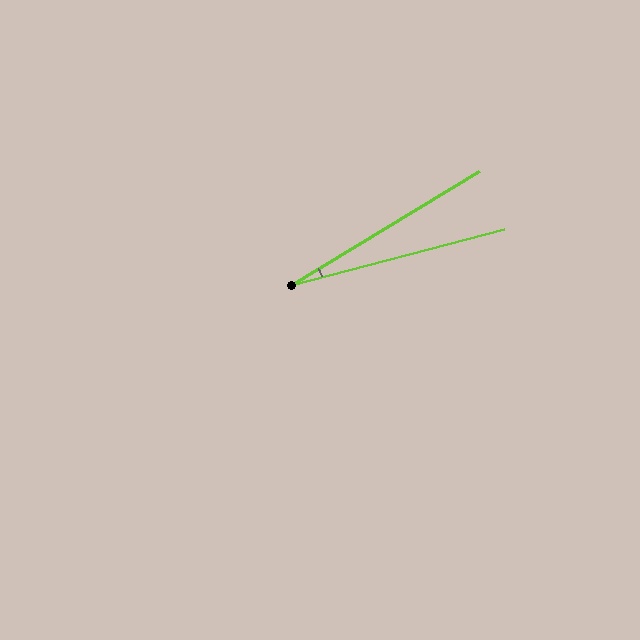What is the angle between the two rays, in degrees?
Approximately 17 degrees.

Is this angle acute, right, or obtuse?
It is acute.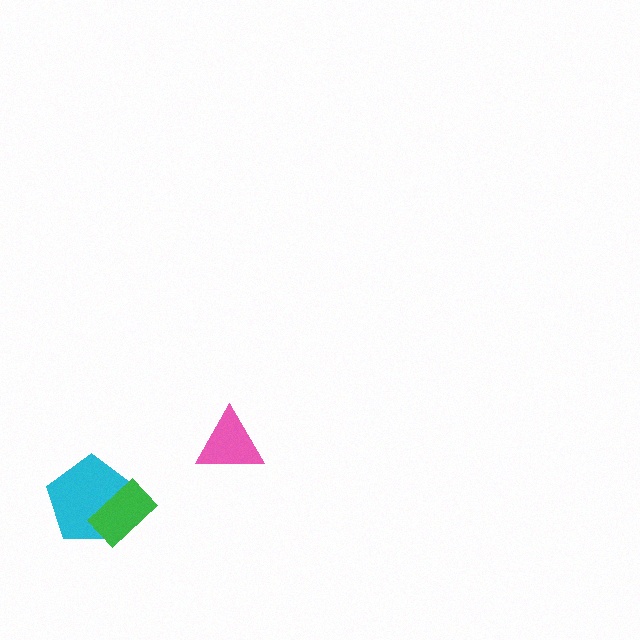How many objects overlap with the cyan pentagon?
1 object overlaps with the cyan pentagon.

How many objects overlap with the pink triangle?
0 objects overlap with the pink triangle.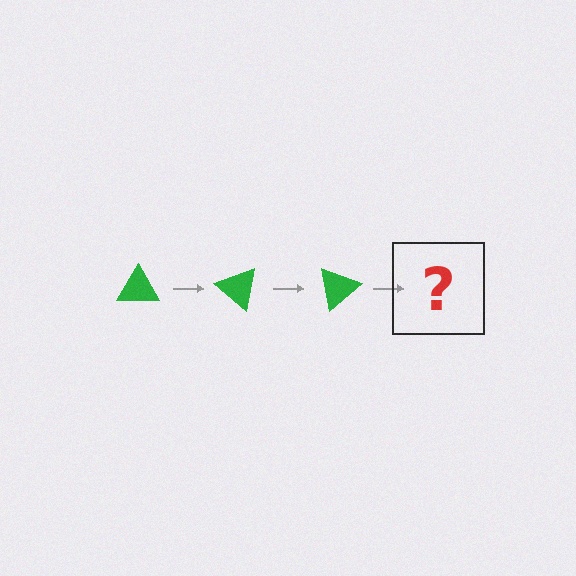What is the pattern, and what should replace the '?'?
The pattern is that the triangle rotates 40 degrees each step. The '?' should be a green triangle rotated 120 degrees.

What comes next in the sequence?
The next element should be a green triangle rotated 120 degrees.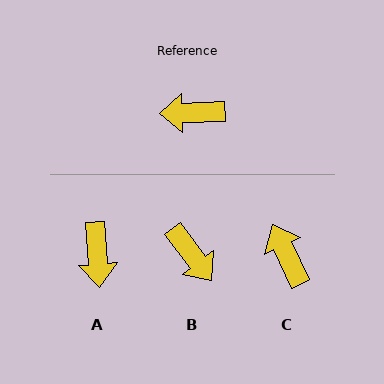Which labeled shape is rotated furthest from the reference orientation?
B, about 125 degrees away.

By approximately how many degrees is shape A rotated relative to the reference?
Approximately 92 degrees counter-clockwise.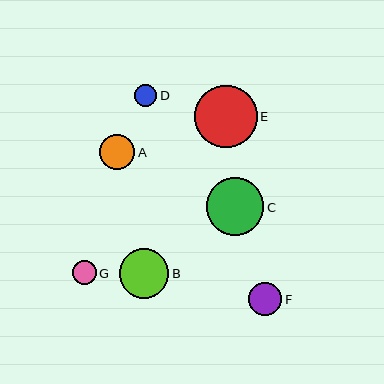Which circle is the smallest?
Circle D is the smallest with a size of approximately 22 pixels.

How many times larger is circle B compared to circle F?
Circle B is approximately 1.5 times the size of circle F.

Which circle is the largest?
Circle E is the largest with a size of approximately 63 pixels.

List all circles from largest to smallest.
From largest to smallest: E, C, B, A, F, G, D.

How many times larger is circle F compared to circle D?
Circle F is approximately 1.5 times the size of circle D.